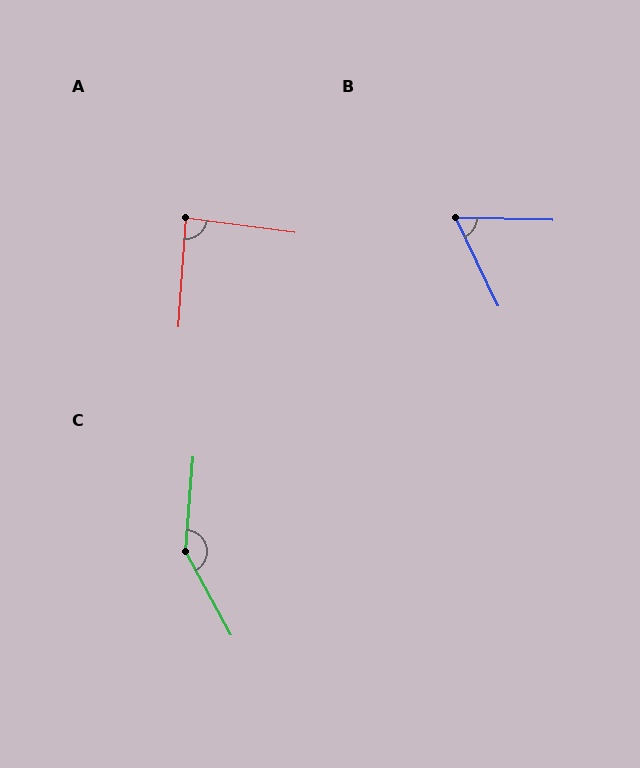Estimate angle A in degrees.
Approximately 86 degrees.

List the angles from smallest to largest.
B (63°), A (86°), C (147°).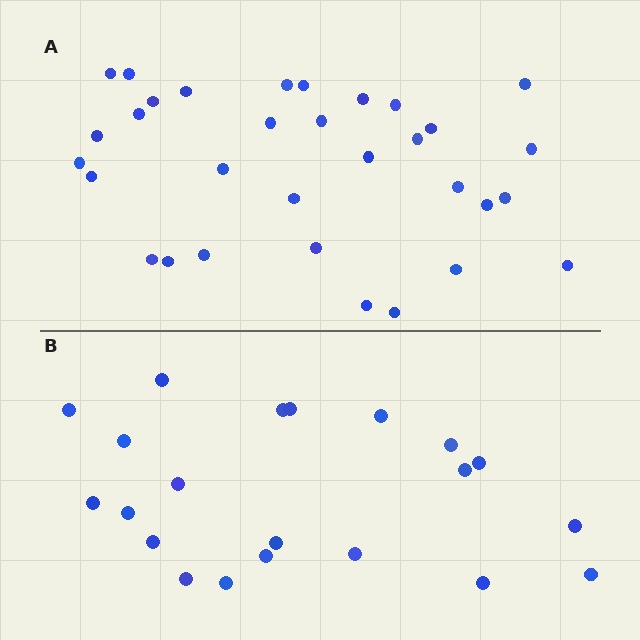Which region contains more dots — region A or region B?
Region A (the top region) has more dots.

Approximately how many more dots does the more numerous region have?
Region A has roughly 12 or so more dots than region B.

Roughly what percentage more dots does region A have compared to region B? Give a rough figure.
About 50% more.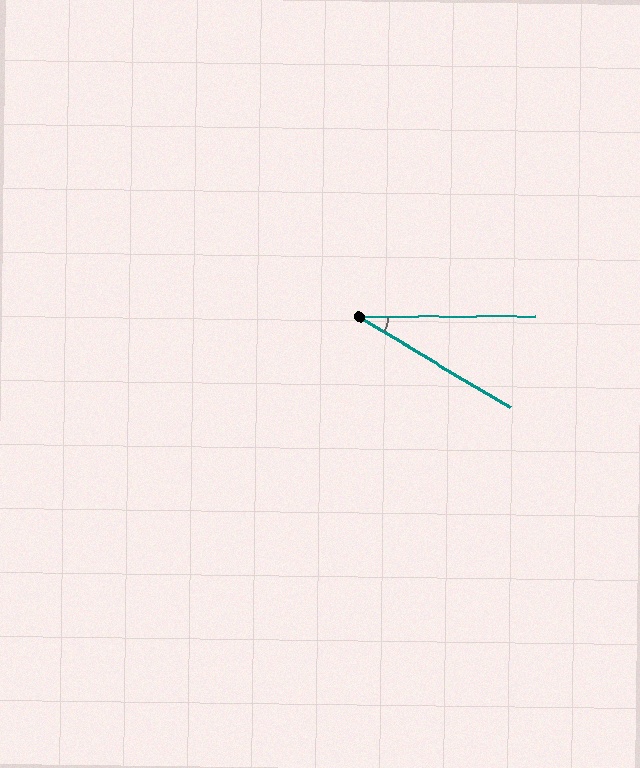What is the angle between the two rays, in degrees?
Approximately 31 degrees.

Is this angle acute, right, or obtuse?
It is acute.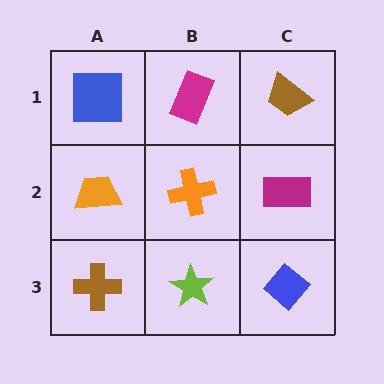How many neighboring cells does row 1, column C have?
2.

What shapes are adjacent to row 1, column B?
An orange cross (row 2, column B), a blue square (row 1, column A), a brown trapezoid (row 1, column C).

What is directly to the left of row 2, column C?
An orange cross.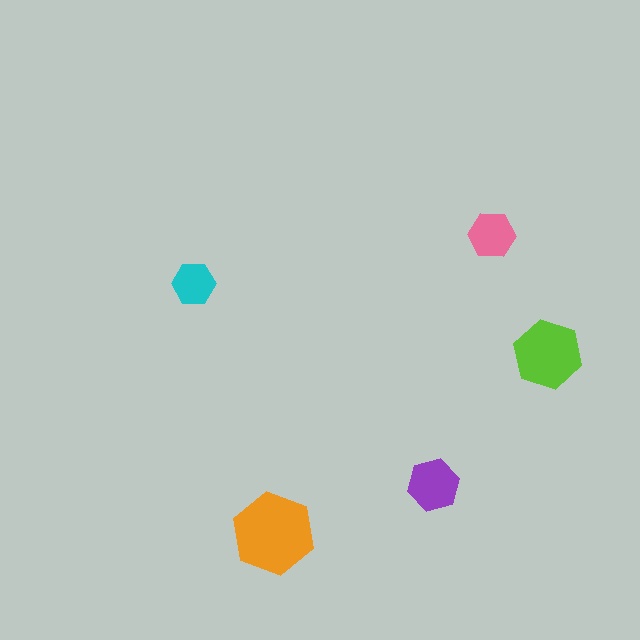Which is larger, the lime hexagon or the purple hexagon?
The lime one.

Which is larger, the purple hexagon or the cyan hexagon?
The purple one.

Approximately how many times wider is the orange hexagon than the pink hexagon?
About 2 times wider.